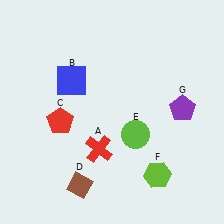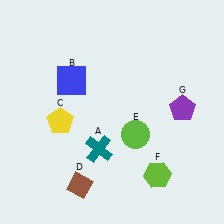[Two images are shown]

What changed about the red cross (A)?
In Image 1, A is red. In Image 2, it changed to teal.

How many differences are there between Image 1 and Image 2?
There are 2 differences between the two images.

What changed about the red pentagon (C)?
In Image 1, C is red. In Image 2, it changed to yellow.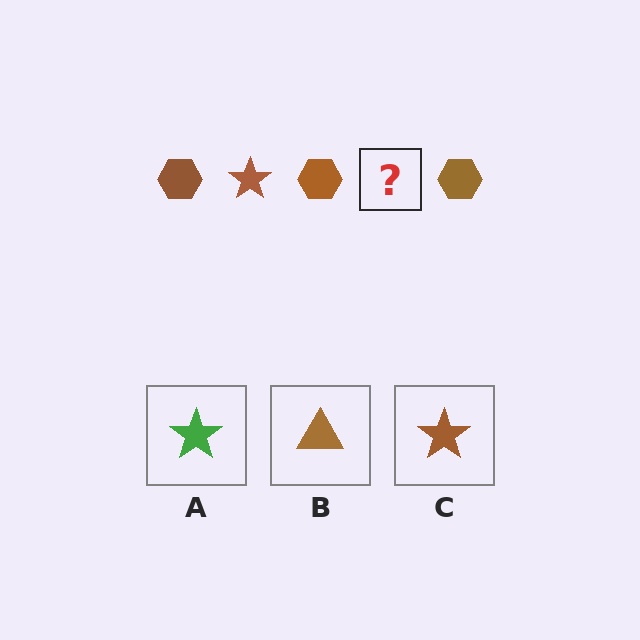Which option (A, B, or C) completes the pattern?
C.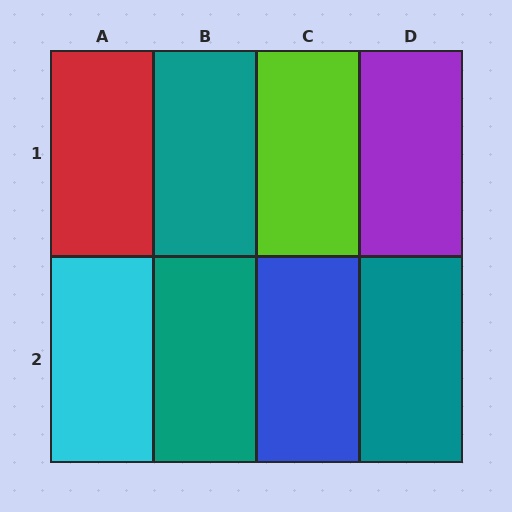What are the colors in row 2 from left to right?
Cyan, teal, blue, teal.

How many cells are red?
1 cell is red.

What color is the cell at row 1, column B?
Teal.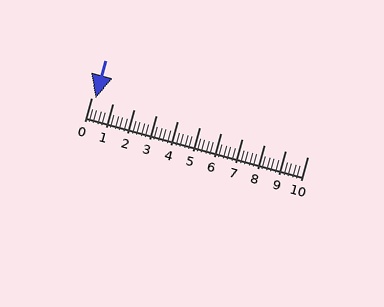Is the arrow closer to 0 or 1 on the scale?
The arrow is closer to 0.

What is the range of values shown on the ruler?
The ruler shows values from 0 to 10.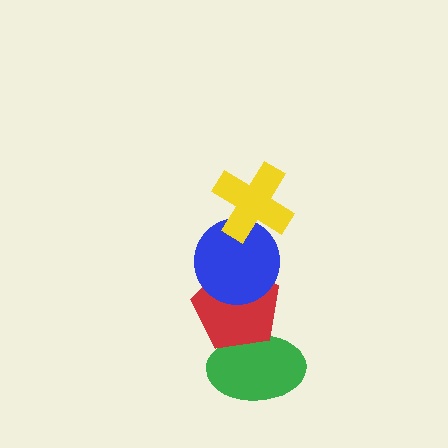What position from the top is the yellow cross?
The yellow cross is 1st from the top.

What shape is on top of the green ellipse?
The red pentagon is on top of the green ellipse.